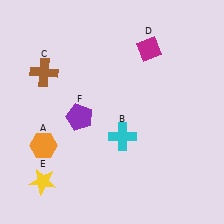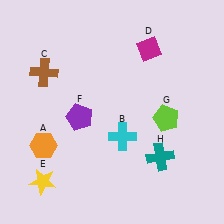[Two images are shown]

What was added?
A lime pentagon (G), a teal cross (H) were added in Image 2.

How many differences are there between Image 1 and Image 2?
There are 2 differences between the two images.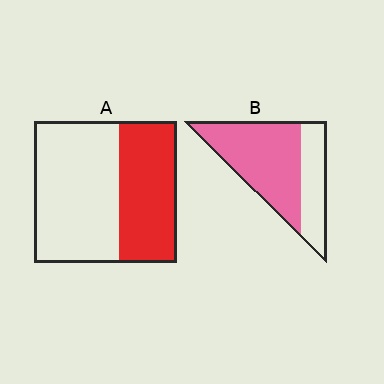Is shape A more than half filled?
No.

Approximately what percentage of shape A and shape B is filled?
A is approximately 40% and B is approximately 65%.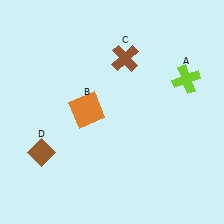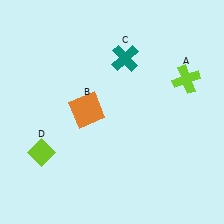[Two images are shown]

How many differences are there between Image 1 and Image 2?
There are 2 differences between the two images.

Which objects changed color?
C changed from brown to teal. D changed from brown to lime.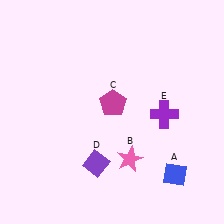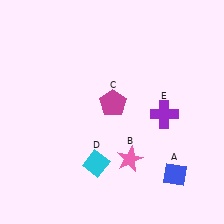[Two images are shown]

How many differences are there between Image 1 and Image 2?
There is 1 difference between the two images.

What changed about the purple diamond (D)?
In Image 1, D is purple. In Image 2, it changed to cyan.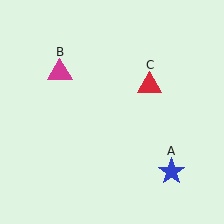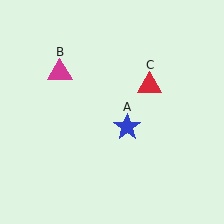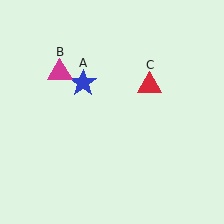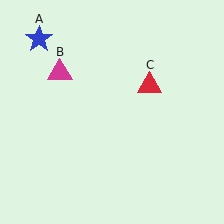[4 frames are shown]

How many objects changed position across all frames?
1 object changed position: blue star (object A).